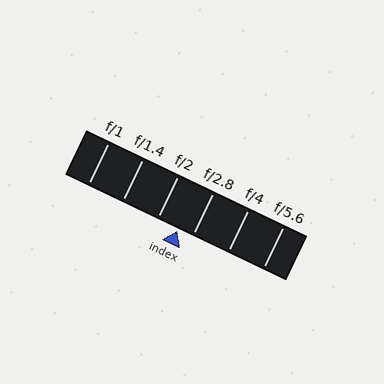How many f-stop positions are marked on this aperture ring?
There are 6 f-stop positions marked.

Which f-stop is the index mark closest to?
The index mark is closest to f/2.8.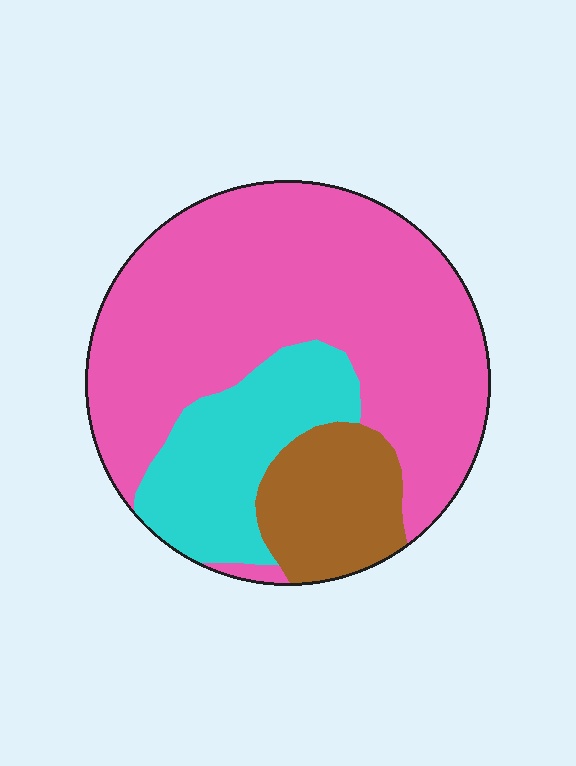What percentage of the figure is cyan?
Cyan covers 20% of the figure.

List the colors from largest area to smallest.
From largest to smallest: pink, cyan, brown.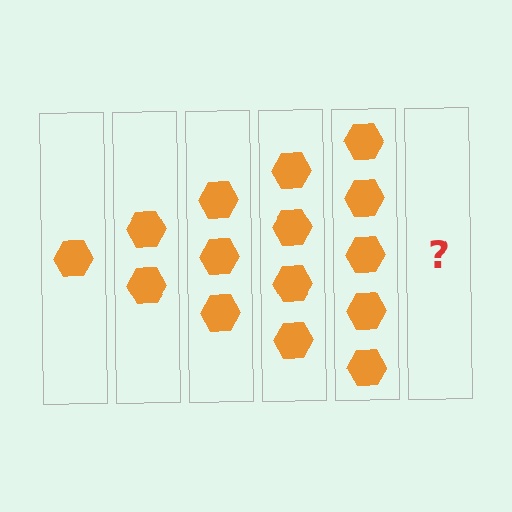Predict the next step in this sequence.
The next step is 6 hexagons.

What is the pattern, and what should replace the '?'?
The pattern is that each step adds one more hexagon. The '?' should be 6 hexagons.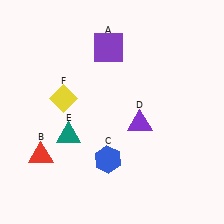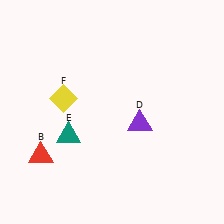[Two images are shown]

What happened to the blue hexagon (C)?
The blue hexagon (C) was removed in Image 2. It was in the bottom-left area of Image 1.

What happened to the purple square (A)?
The purple square (A) was removed in Image 2. It was in the top-left area of Image 1.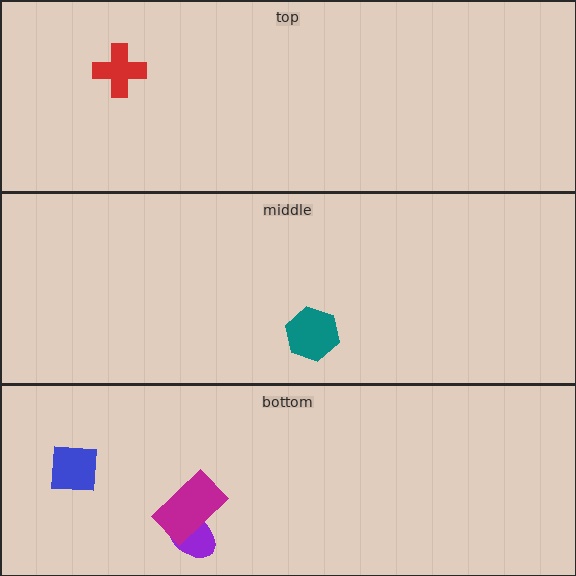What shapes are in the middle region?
The teal hexagon.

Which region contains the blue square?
The bottom region.